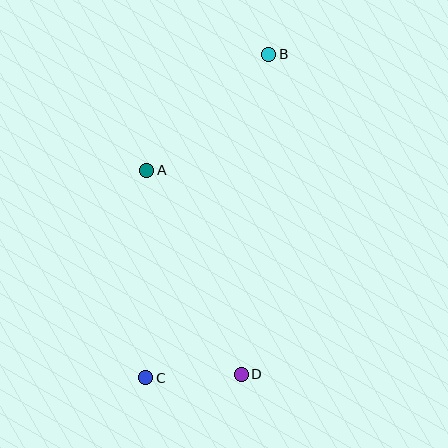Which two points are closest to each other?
Points C and D are closest to each other.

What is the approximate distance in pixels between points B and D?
The distance between B and D is approximately 321 pixels.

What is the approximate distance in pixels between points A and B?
The distance between A and B is approximately 169 pixels.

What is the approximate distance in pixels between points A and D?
The distance between A and D is approximately 225 pixels.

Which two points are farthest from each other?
Points B and C are farthest from each other.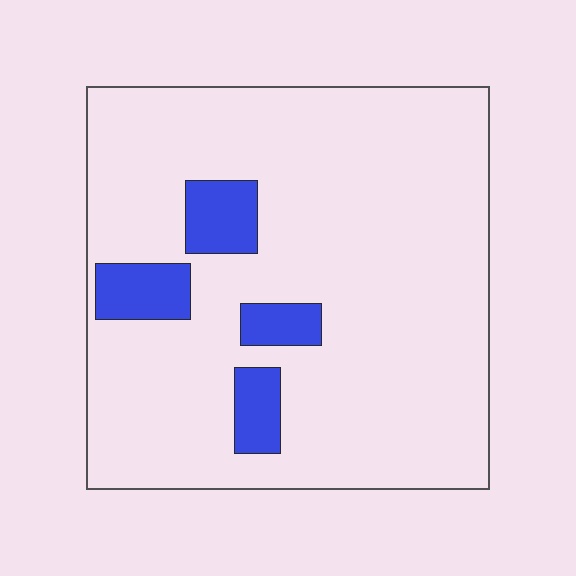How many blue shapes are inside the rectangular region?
4.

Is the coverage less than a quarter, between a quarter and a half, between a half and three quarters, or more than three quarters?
Less than a quarter.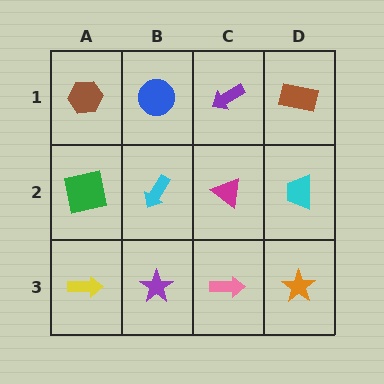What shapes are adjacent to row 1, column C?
A magenta triangle (row 2, column C), a blue circle (row 1, column B), a brown rectangle (row 1, column D).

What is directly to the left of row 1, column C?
A blue circle.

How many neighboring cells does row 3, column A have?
2.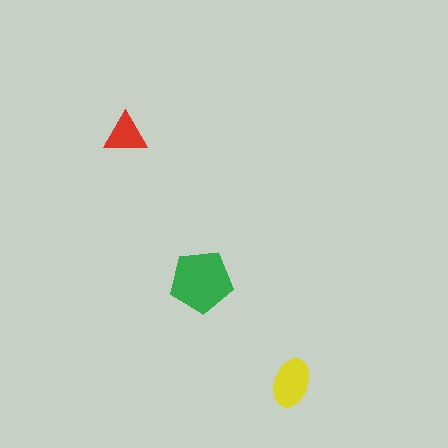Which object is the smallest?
The red triangle.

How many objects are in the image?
There are 3 objects in the image.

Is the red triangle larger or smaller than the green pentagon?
Smaller.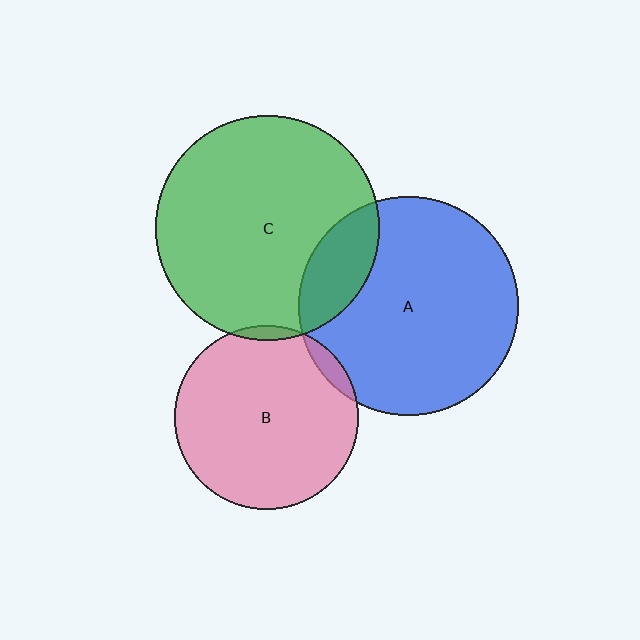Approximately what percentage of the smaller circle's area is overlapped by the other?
Approximately 5%.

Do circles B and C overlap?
Yes.